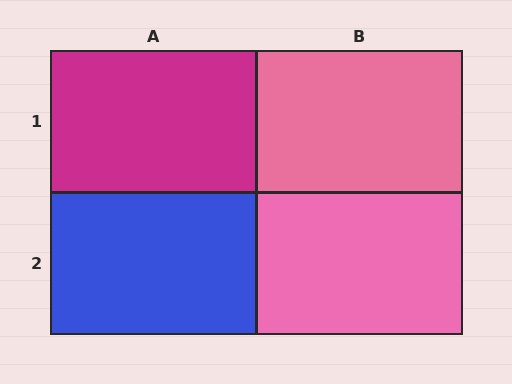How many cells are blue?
1 cell is blue.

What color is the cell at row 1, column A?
Magenta.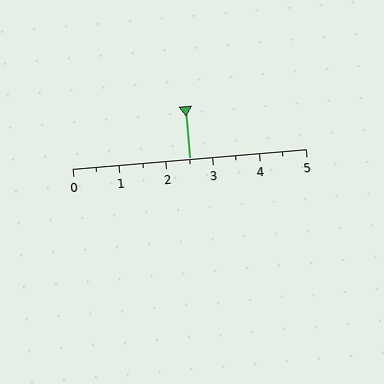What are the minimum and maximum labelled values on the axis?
The axis runs from 0 to 5.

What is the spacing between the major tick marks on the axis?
The major ticks are spaced 1 apart.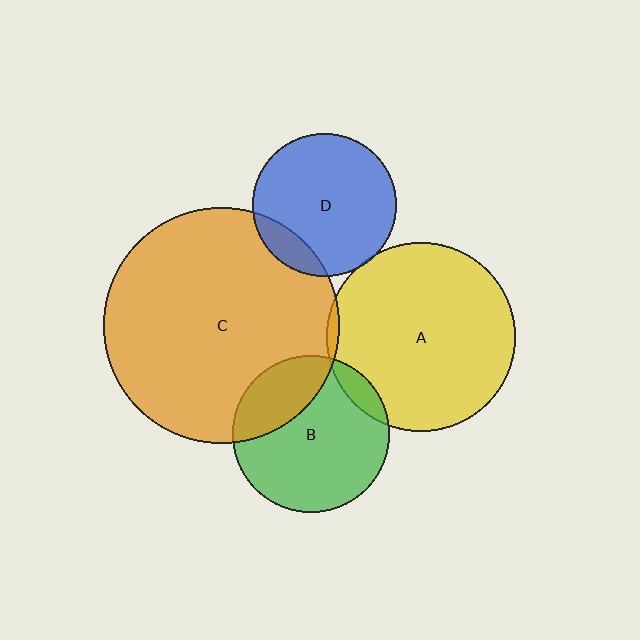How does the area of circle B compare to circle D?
Approximately 1.2 times.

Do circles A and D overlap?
Yes.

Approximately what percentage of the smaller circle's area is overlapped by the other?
Approximately 5%.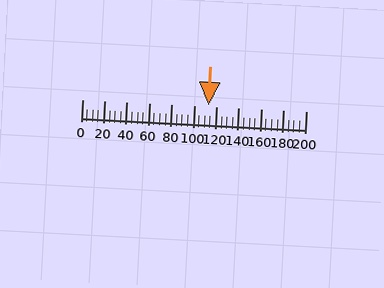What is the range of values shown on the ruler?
The ruler shows values from 0 to 200.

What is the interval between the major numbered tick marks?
The major tick marks are spaced 20 units apart.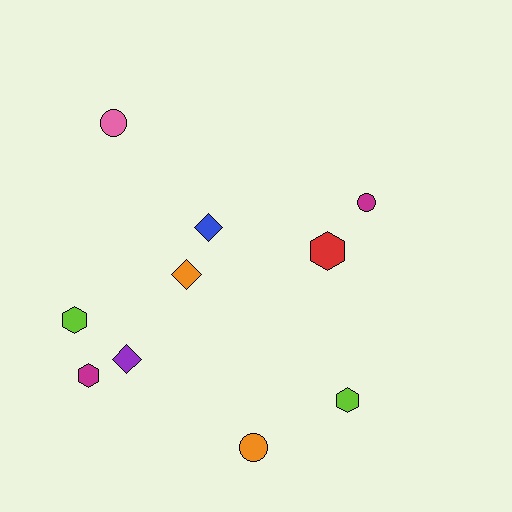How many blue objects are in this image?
There is 1 blue object.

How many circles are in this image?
There are 3 circles.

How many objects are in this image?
There are 10 objects.